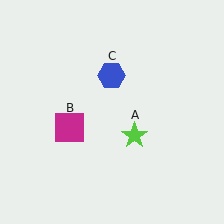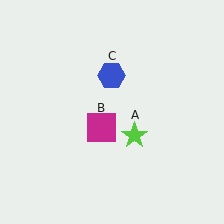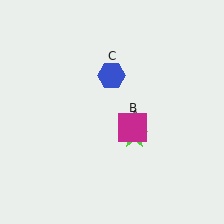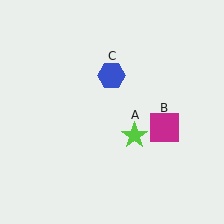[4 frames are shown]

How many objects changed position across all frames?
1 object changed position: magenta square (object B).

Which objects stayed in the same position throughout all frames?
Lime star (object A) and blue hexagon (object C) remained stationary.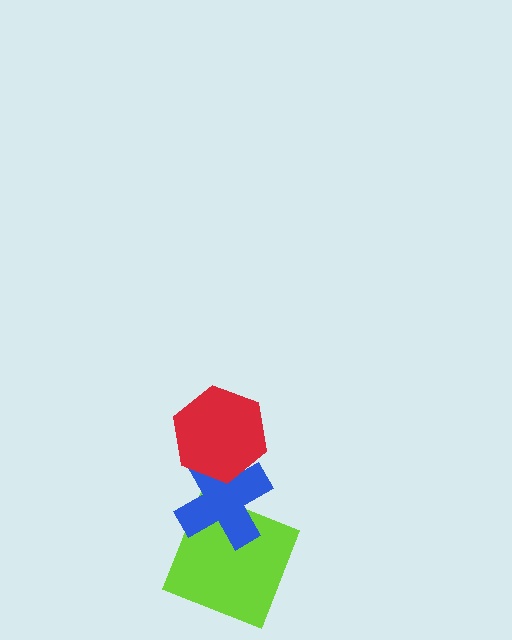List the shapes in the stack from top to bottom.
From top to bottom: the red hexagon, the blue cross, the lime square.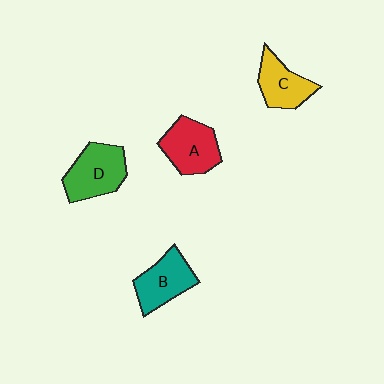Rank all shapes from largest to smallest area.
From largest to smallest: D (green), A (red), B (teal), C (yellow).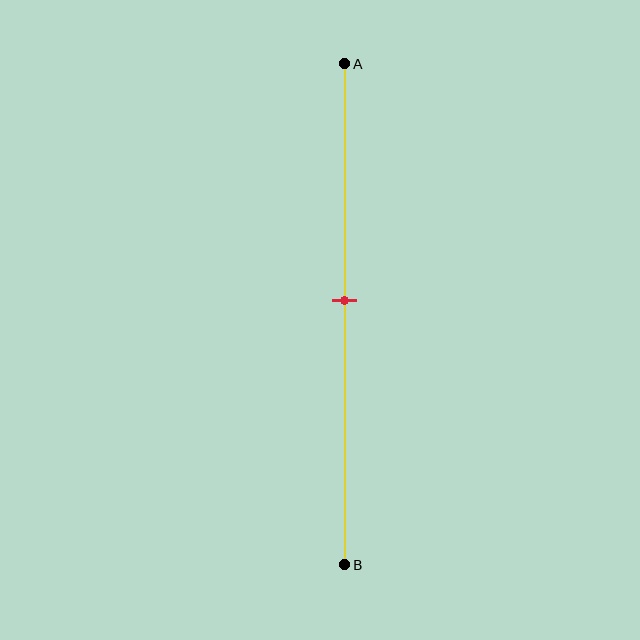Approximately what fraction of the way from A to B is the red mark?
The red mark is approximately 45% of the way from A to B.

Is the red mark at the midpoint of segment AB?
Yes, the mark is approximately at the midpoint.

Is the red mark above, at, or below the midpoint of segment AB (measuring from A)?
The red mark is approximately at the midpoint of segment AB.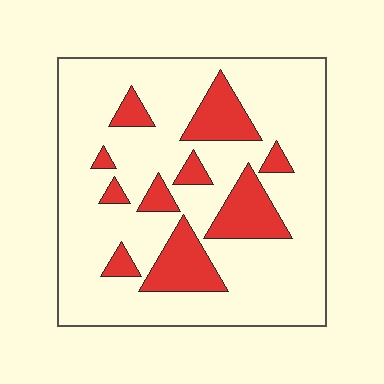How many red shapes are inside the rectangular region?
10.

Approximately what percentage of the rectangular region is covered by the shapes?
Approximately 20%.